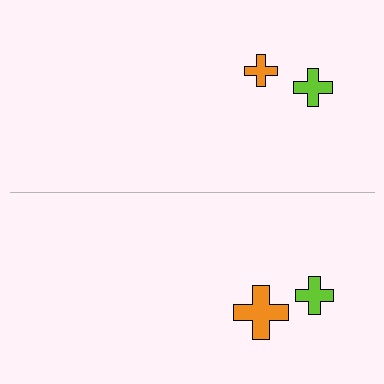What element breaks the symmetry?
The orange cross on the bottom side has a different size than its mirror counterpart.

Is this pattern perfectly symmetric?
No, the pattern is not perfectly symmetric. The orange cross on the bottom side has a different size than its mirror counterpart.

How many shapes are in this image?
There are 4 shapes in this image.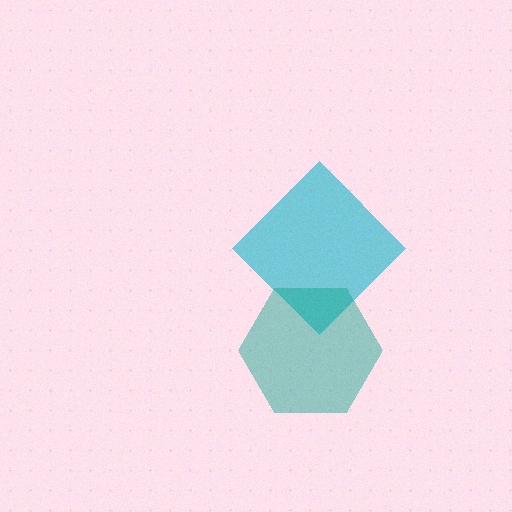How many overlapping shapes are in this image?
There are 2 overlapping shapes in the image.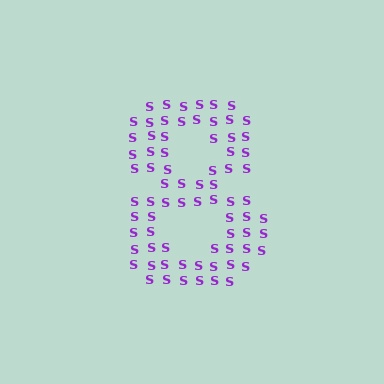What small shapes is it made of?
It is made of small letter S's.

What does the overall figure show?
The overall figure shows the digit 8.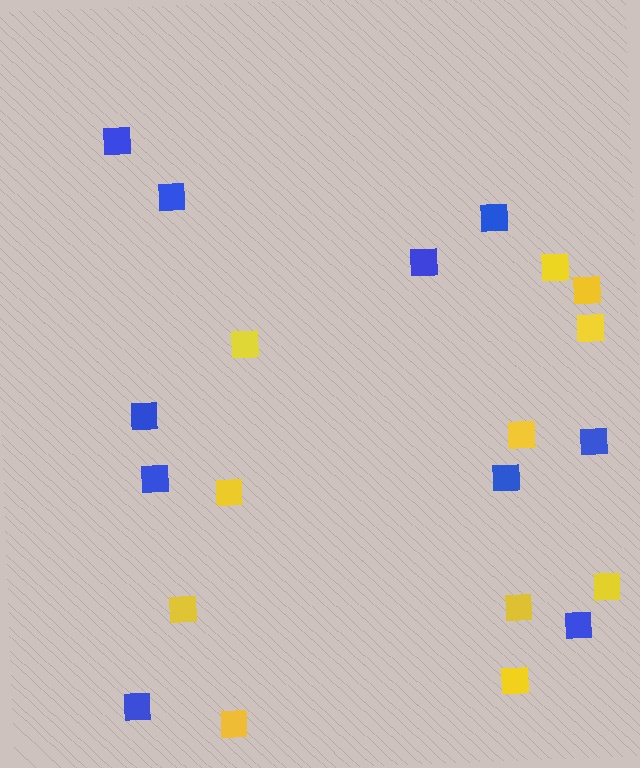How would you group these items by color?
There are 2 groups: one group of blue squares (10) and one group of yellow squares (11).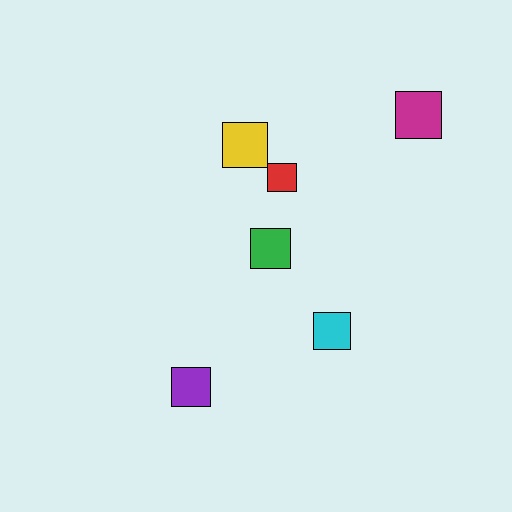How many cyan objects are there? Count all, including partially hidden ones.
There is 1 cyan object.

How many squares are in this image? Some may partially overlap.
There are 6 squares.